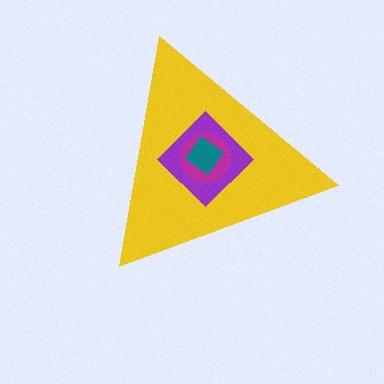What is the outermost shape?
The yellow triangle.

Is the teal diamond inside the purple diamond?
Yes.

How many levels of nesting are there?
4.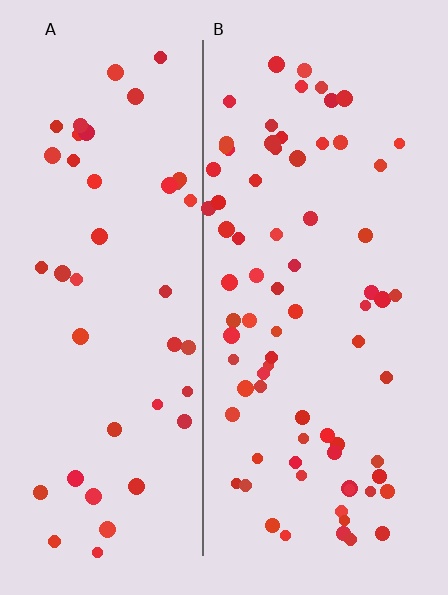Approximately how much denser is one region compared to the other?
Approximately 1.7× — region B over region A.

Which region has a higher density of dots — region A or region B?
B (the right).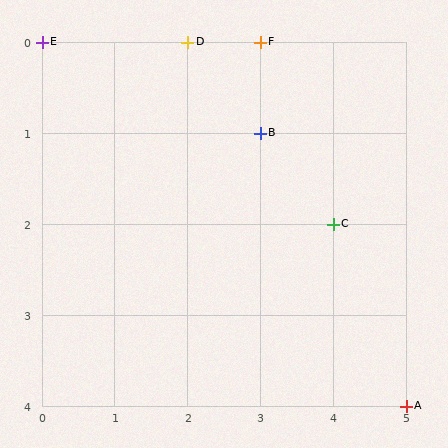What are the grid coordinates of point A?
Point A is at grid coordinates (5, 4).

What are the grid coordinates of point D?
Point D is at grid coordinates (2, 0).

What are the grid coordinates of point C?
Point C is at grid coordinates (4, 2).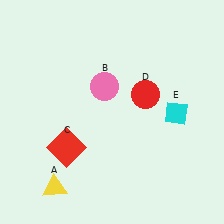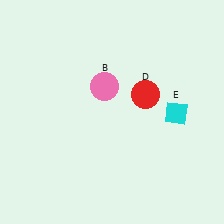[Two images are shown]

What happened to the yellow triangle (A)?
The yellow triangle (A) was removed in Image 2. It was in the bottom-left area of Image 1.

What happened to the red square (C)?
The red square (C) was removed in Image 2. It was in the bottom-left area of Image 1.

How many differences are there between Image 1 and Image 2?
There are 2 differences between the two images.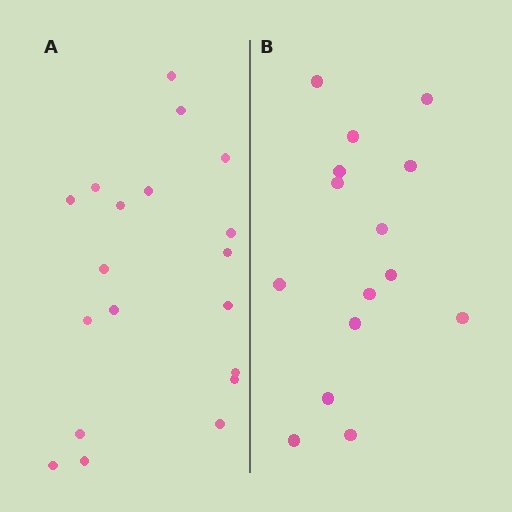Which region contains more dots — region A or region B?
Region A (the left region) has more dots.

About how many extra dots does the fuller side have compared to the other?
Region A has about 4 more dots than region B.